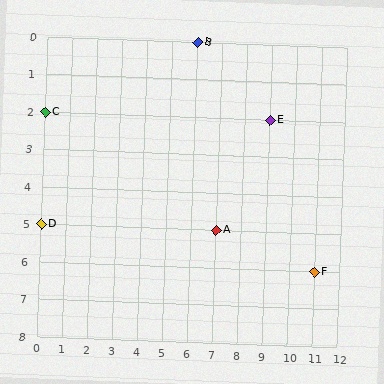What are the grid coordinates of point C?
Point C is at grid coordinates (0, 2).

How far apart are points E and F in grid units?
Points E and F are 2 columns and 4 rows apart (about 4.5 grid units diagonally).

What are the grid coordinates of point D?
Point D is at grid coordinates (0, 5).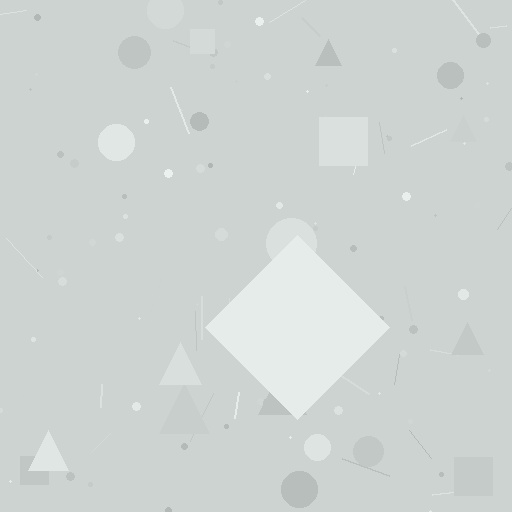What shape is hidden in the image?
A diamond is hidden in the image.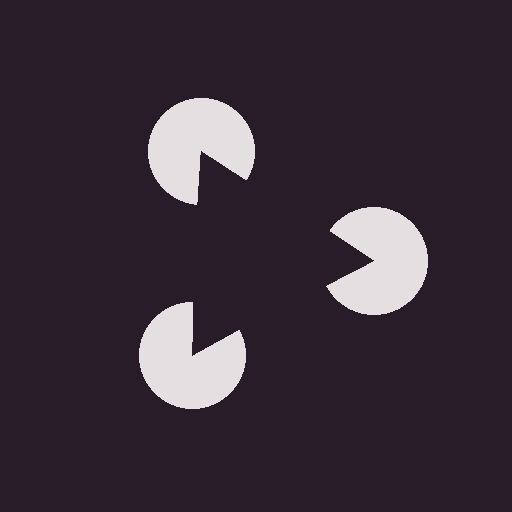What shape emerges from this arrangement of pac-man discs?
An illusory triangle — its edges are inferred from the aligned wedge cuts in the pac-man discs, not physically drawn.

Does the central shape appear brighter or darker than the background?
It typically appears slightly darker than the background, even though no actual brightness change is drawn.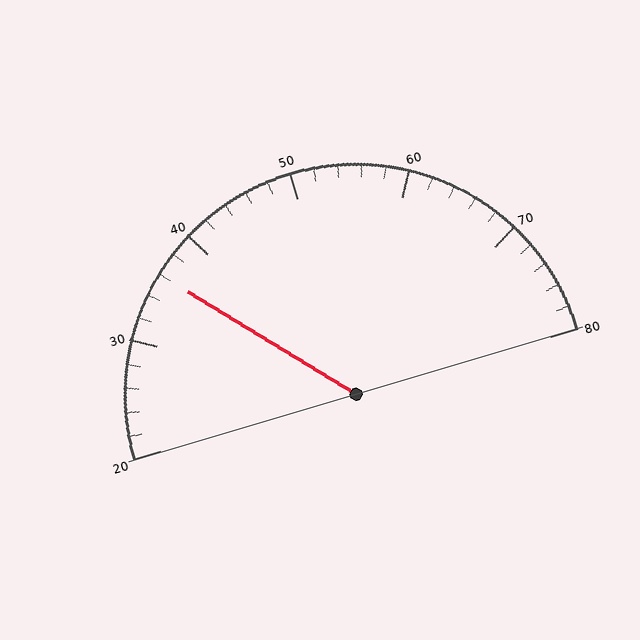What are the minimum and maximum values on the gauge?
The gauge ranges from 20 to 80.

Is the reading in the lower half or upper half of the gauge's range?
The reading is in the lower half of the range (20 to 80).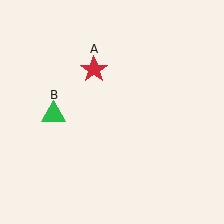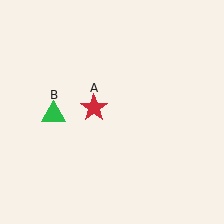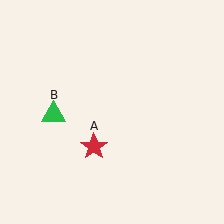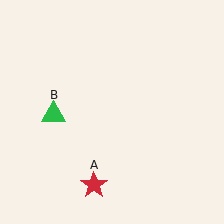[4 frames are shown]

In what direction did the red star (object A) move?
The red star (object A) moved down.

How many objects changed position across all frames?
1 object changed position: red star (object A).